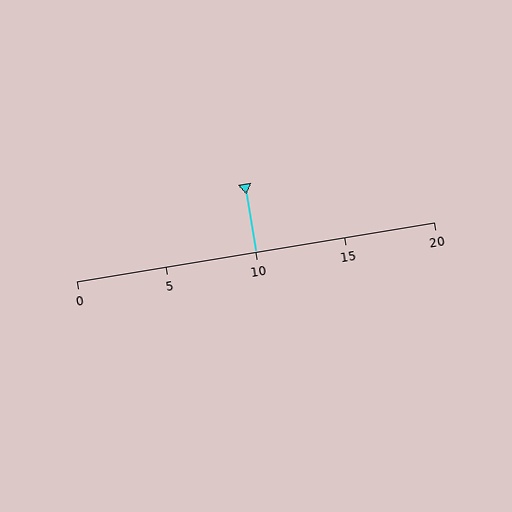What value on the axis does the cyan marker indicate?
The marker indicates approximately 10.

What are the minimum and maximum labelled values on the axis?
The axis runs from 0 to 20.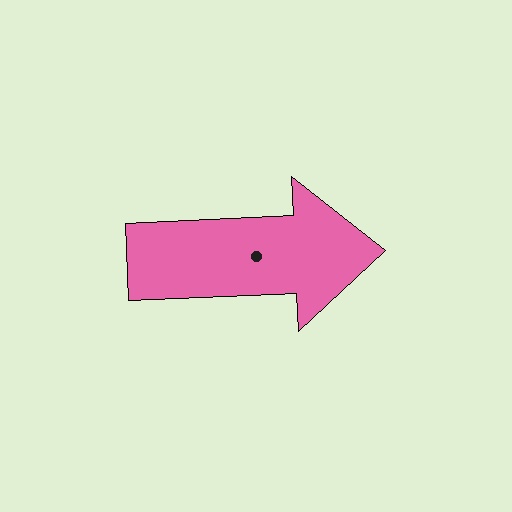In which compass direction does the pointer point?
East.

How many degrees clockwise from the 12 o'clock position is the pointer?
Approximately 87 degrees.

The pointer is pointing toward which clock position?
Roughly 3 o'clock.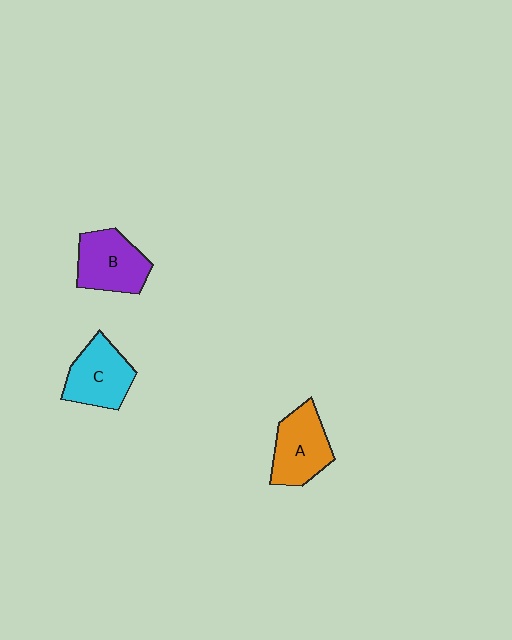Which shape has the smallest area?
Shape C (cyan).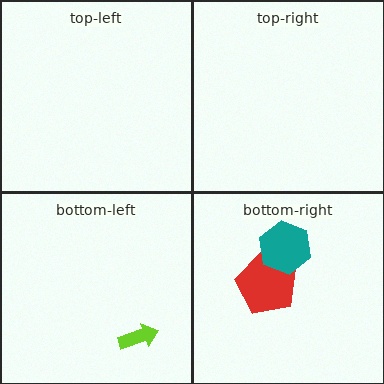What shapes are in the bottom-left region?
The lime arrow.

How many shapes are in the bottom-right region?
2.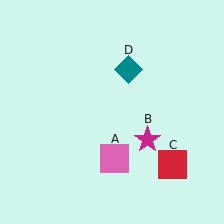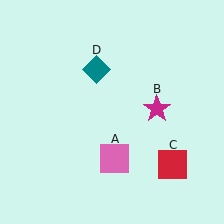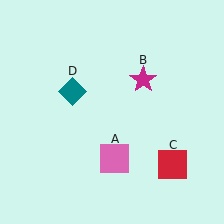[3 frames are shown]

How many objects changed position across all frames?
2 objects changed position: magenta star (object B), teal diamond (object D).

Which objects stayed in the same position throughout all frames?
Pink square (object A) and red square (object C) remained stationary.